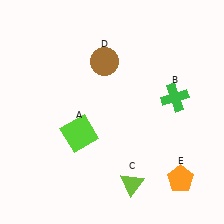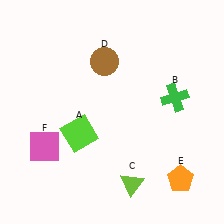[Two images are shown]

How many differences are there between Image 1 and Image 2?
There is 1 difference between the two images.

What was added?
A pink square (F) was added in Image 2.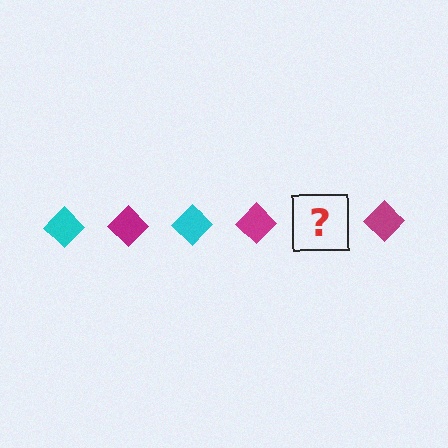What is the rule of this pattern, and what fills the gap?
The rule is that the pattern cycles through cyan, magenta diamonds. The gap should be filled with a cyan diamond.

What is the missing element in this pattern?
The missing element is a cyan diamond.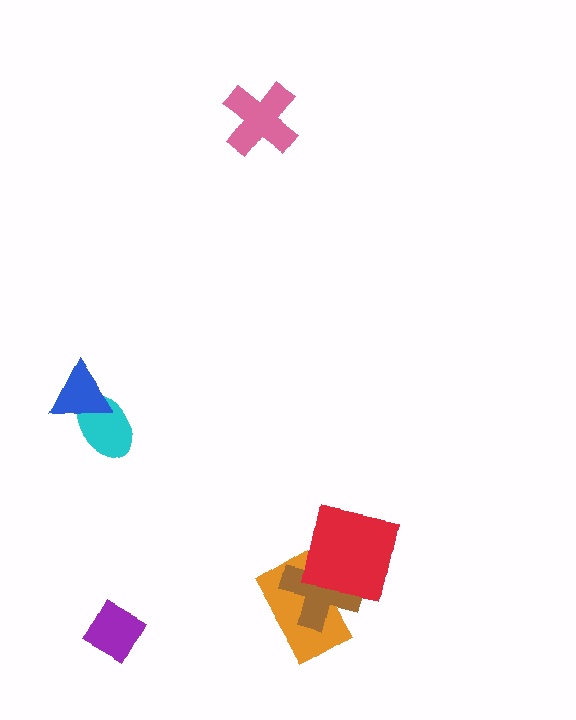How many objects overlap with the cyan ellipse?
1 object overlaps with the cyan ellipse.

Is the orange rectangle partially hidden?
Yes, it is partially covered by another shape.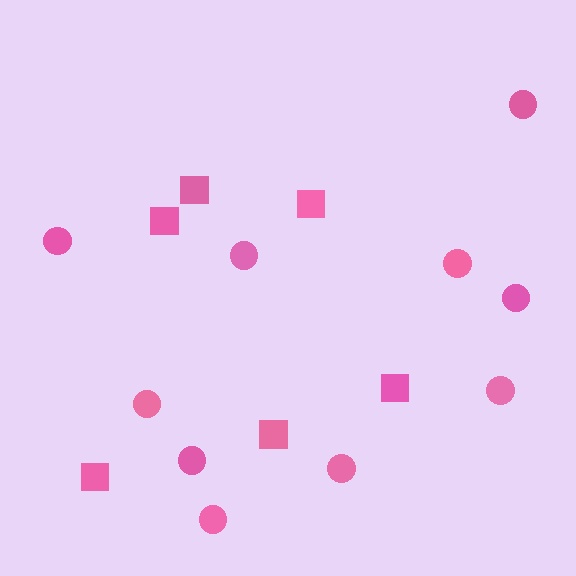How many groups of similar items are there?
There are 2 groups: one group of squares (6) and one group of circles (10).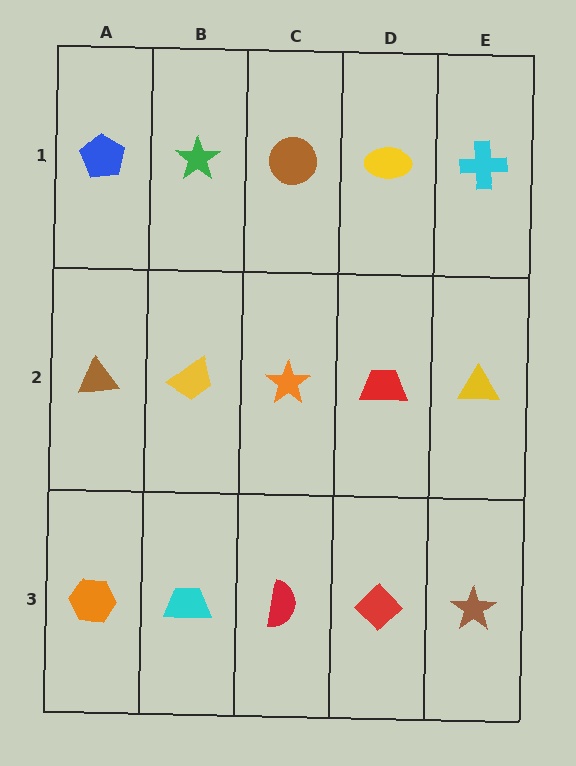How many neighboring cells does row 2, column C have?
4.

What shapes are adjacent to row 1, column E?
A yellow triangle (row 2, column E), a yellow ellipse (row 1, column D).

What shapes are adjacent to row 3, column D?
A red trapezoid (row 2, column D), a red semicircle (row 3, column C), a brown star (row 3, column E).